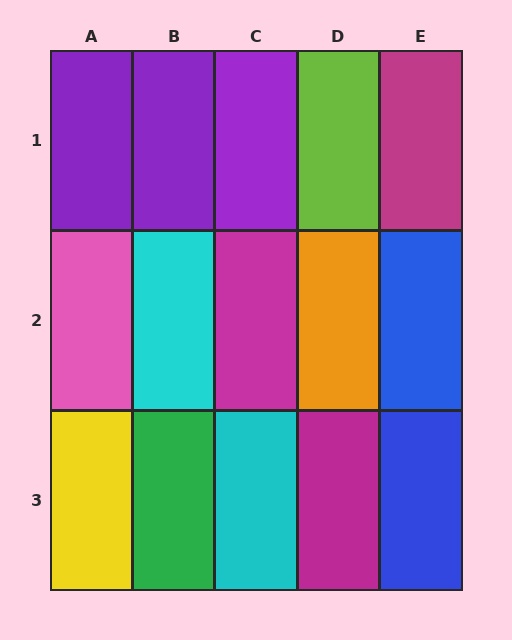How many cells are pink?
1 cell is pink.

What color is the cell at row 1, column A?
Purple.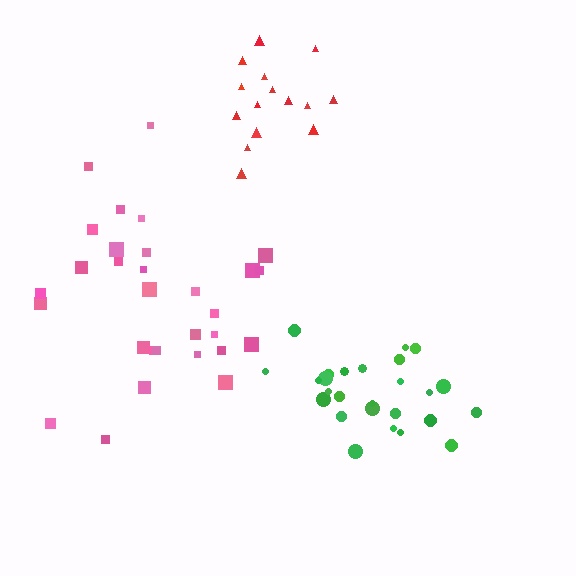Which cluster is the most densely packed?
Green.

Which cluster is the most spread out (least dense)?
Pink.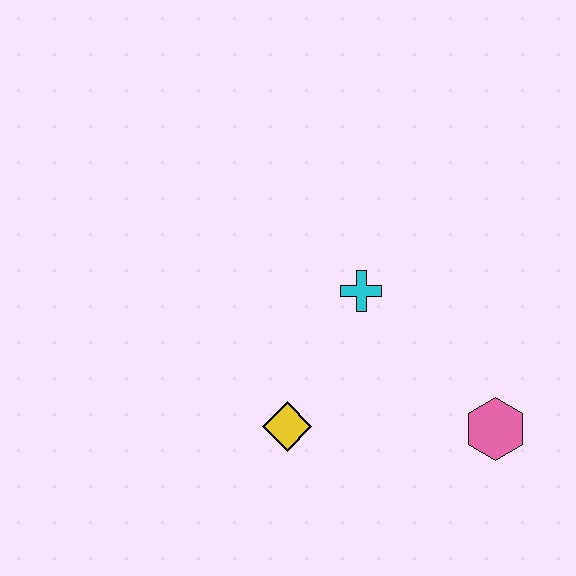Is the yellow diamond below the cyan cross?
Yes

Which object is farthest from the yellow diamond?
The pink hexagon is farthest from the yellow diamond.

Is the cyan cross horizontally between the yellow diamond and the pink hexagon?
Yes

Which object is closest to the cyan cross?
The yellow diamond is closest to the cyan cross.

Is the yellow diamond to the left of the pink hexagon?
Yes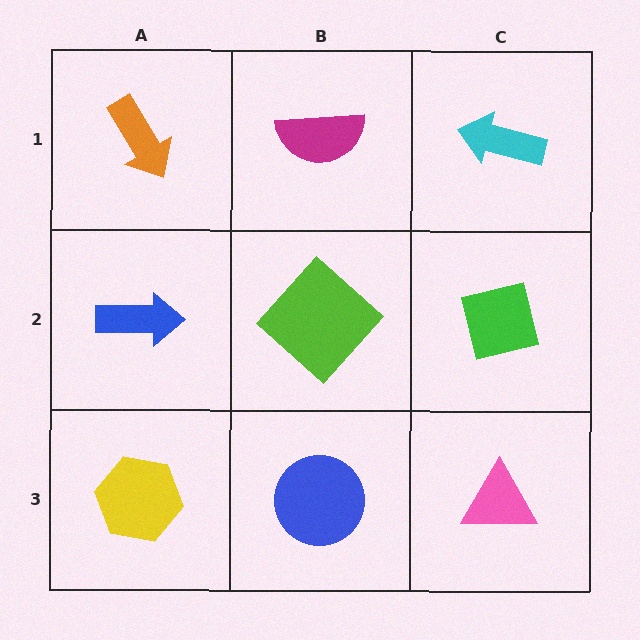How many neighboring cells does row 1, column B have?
3.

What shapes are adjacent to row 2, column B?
A magenta semicircle (row 1, column B), a blue circle (row 3, column B), a blue arrow (row 2, column A), a green square (row 2, column C).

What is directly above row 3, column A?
A blue arrow.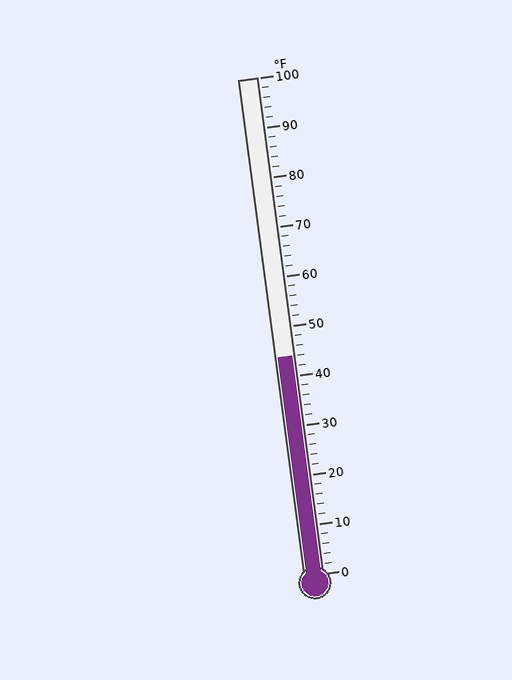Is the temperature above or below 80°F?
The temperature is below 80°F.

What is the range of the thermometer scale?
The thermometer scale ranges from 0°F to 100°F.